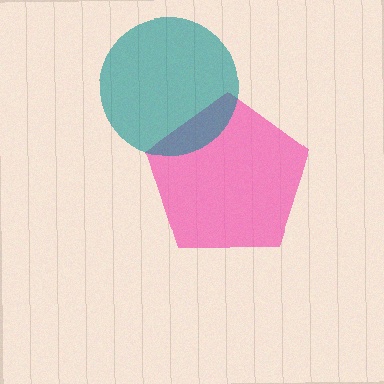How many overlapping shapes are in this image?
There are 2 overlapping shapes in the image.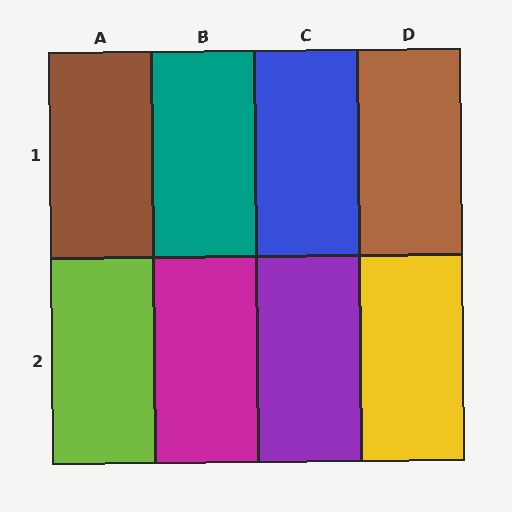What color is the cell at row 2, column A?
Lime.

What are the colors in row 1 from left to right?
Brown, teal, blue, brown.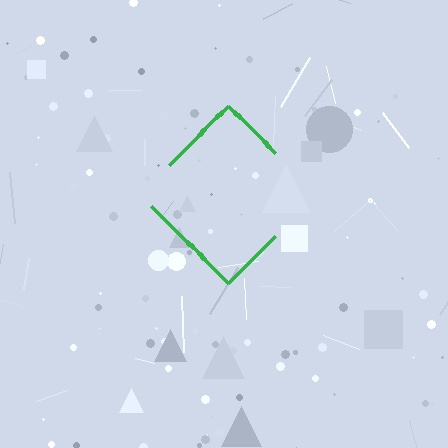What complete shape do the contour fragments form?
The contour fragments form a diamond.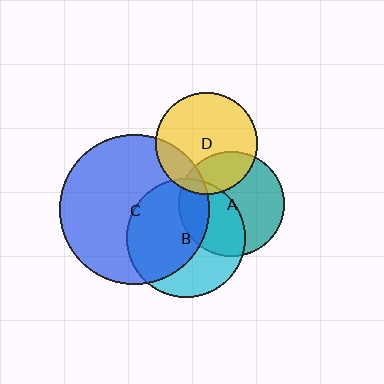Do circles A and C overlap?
Yes.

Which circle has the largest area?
Circle C (blue).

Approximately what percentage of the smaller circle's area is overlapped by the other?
Approximately 20%.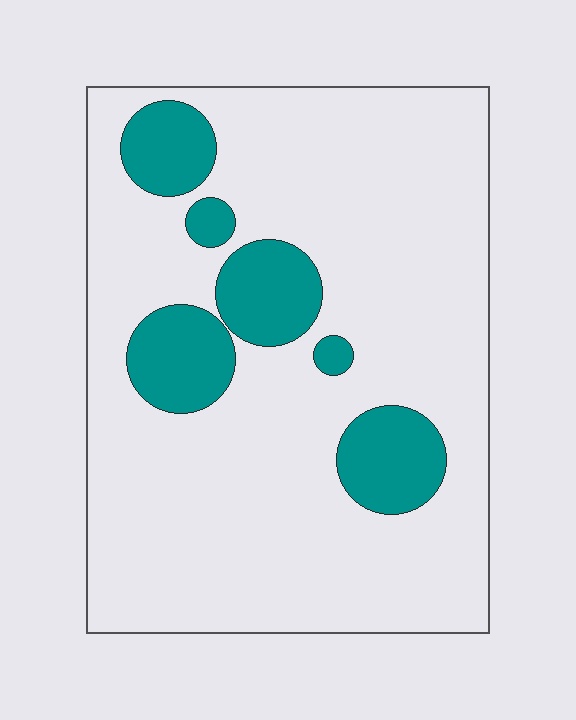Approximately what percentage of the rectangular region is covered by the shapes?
Approximately 20%.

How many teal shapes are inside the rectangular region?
6.